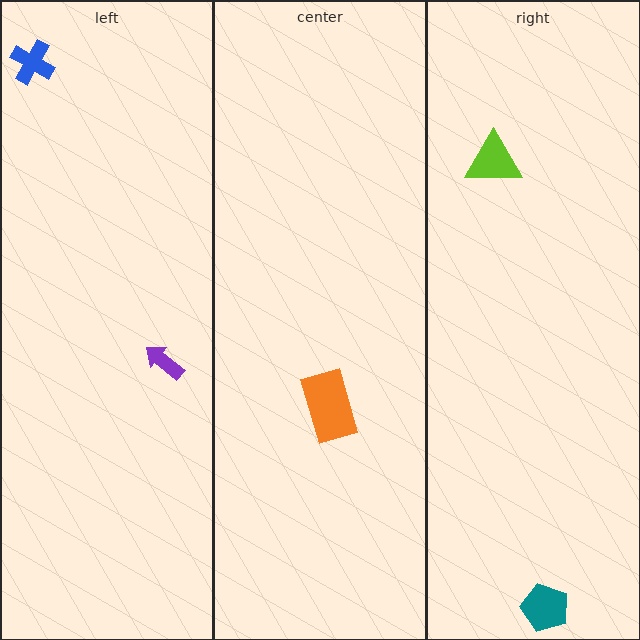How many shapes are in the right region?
2.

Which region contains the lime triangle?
The right region.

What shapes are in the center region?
The orange rectangle.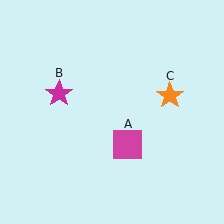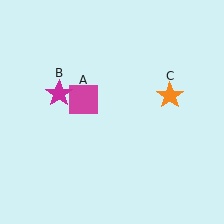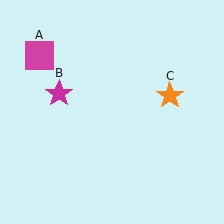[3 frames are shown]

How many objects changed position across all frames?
1 object changed position: magenta square (object A).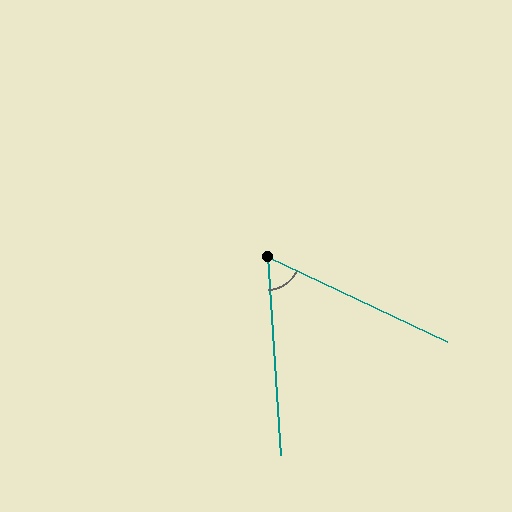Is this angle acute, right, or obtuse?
It is acute.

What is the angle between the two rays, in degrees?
Approximately 61 degrees.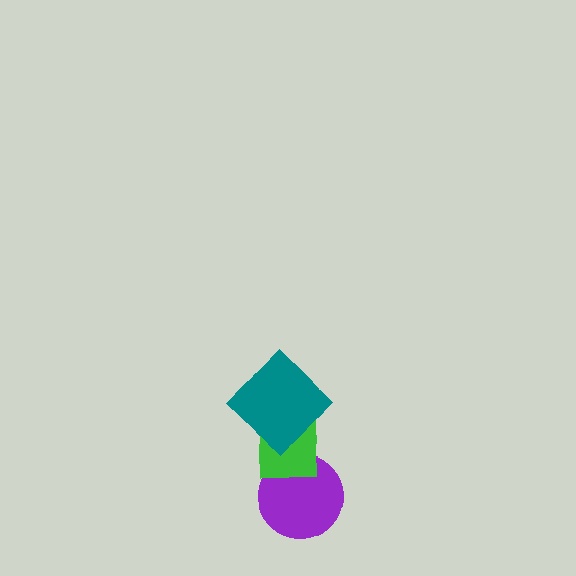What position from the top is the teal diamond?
The teal diamond is 1st from the top.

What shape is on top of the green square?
The teal diamond is on top of the green square.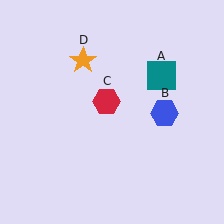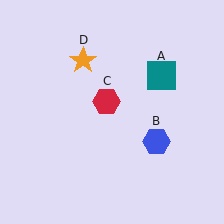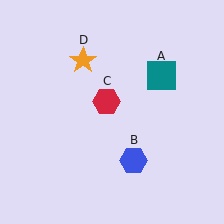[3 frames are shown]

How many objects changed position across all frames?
1 object changed position: blue hexagon (object B).